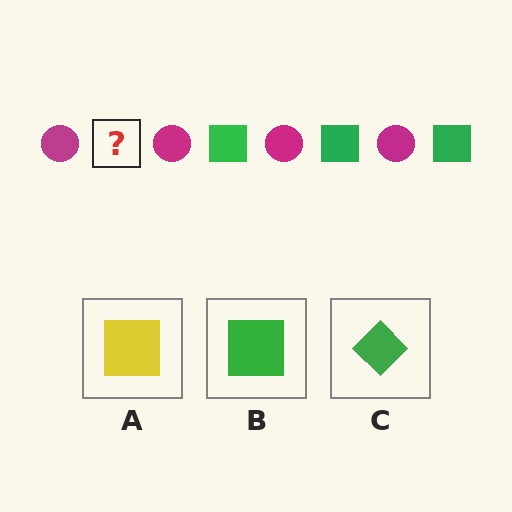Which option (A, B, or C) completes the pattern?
B.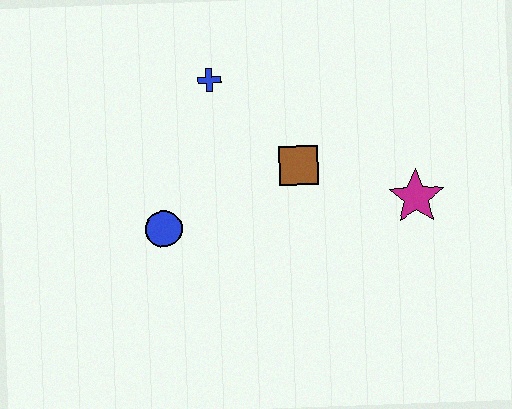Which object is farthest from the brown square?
The blue circle is farthest from the brown square.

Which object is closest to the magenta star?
The brown square is closest to the magenta star.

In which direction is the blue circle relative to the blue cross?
The blue circle is below the blue cross.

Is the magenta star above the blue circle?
Yes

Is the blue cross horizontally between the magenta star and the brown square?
No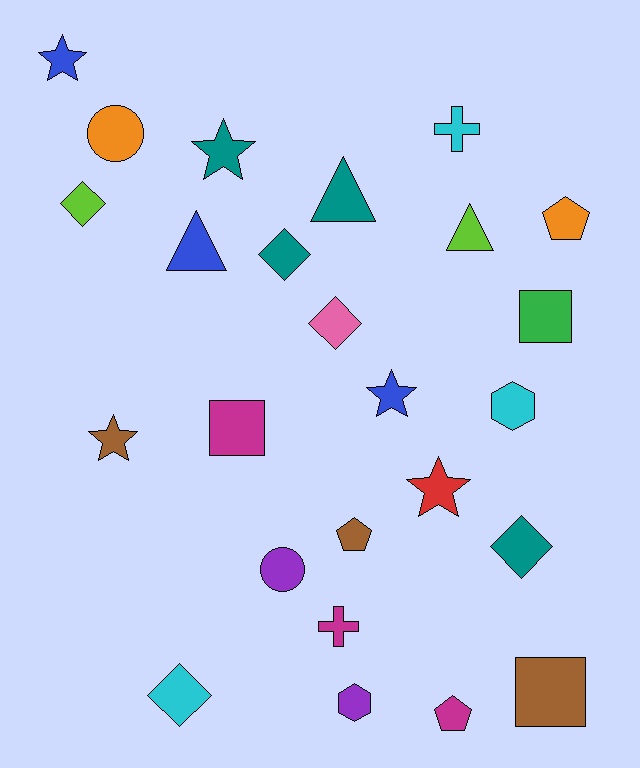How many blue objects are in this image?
There are 3 blue objects.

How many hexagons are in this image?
There are 2 hexagons.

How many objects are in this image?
There are 25 objects.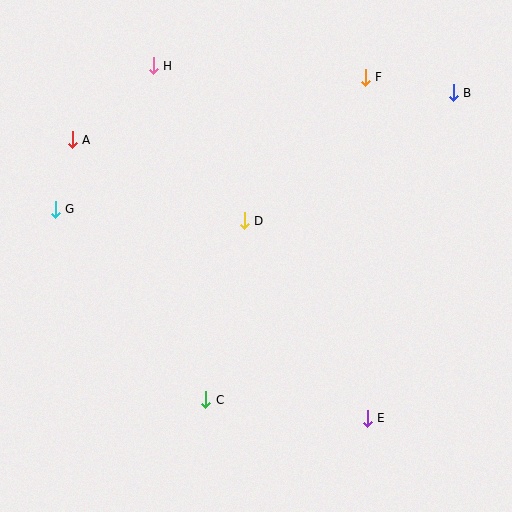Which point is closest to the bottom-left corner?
Point C is closest to the bottom-left corner.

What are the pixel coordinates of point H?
Point H is at (153, 66).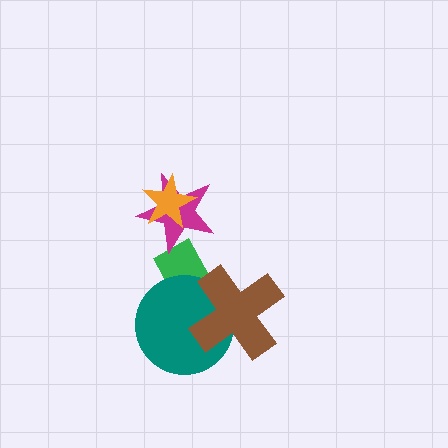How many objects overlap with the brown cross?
2 objects overlap with the brown cross.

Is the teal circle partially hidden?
Yes, it is partially covered by another shape.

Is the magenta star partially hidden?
Yes, it is partially covered by another shape.